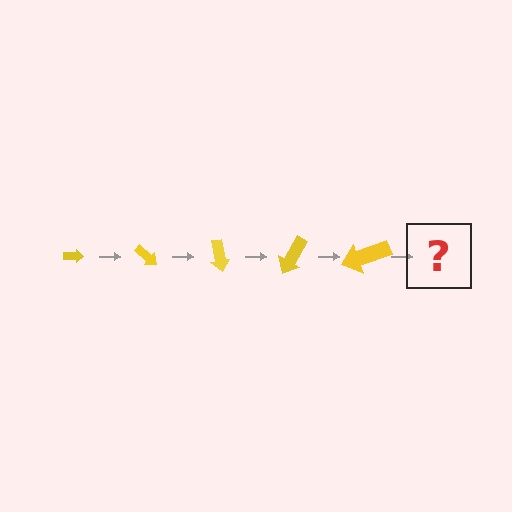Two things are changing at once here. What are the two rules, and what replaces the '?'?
The two rules are that the arrow grows larger each step and it rotates 40 degrees each step. The '?' should be an arrow, larger than the previous one and rotated 200 degrees from the start.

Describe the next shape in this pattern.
It should be an arrow, larger than the previous one and rotated 200 degrees from the start.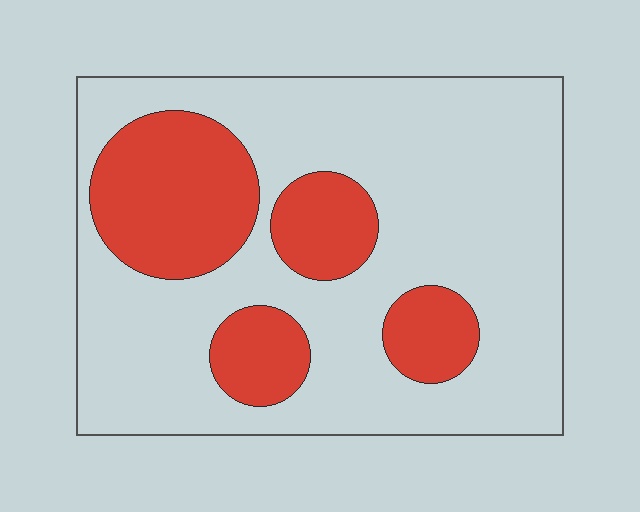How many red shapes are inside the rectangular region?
4.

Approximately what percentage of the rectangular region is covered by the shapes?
Approximately 25%.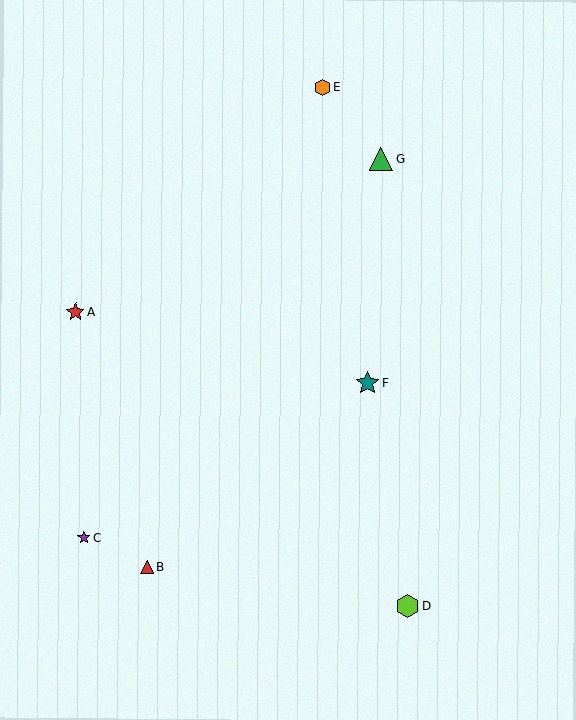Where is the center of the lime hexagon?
The center of the lime hexagon is at (407, 606).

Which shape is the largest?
The green triangle (labeled G) is the largest.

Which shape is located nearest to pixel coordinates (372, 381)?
The teal star (labeled F) at (367, 383) is nearest to that location.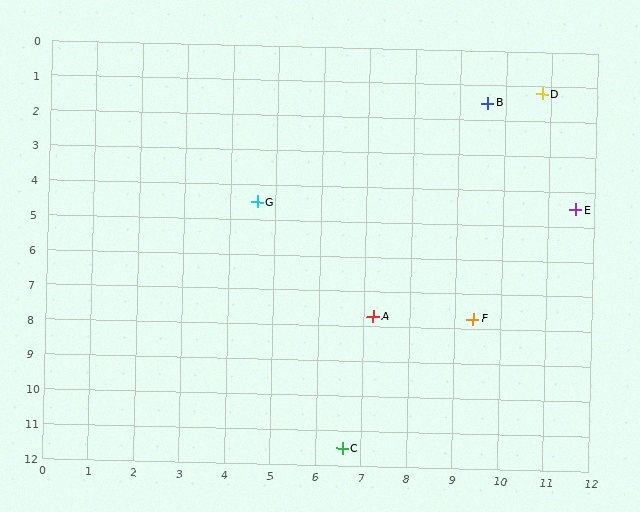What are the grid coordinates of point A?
Point A is at approximately (7.2, 7.7).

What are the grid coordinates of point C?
Point C is at approximately (6.6, 11.5).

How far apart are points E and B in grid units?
Points E and B are about 3.6 grid units apart.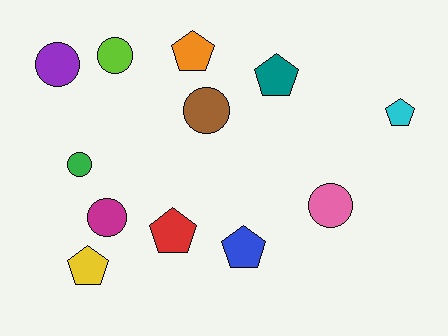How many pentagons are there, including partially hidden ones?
There are 6 pentagons.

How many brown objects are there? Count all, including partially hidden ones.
There is 1 brown object.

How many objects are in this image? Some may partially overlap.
There are 12 objects.